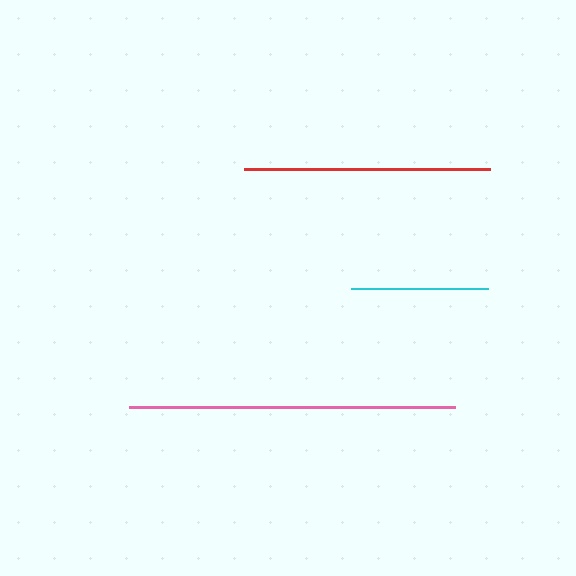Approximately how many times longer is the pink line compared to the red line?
The pink line is approximately 1.3 times the length of the red line.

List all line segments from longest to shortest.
From longest to shortest: pink, red, cyan.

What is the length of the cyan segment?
The cyan segment is approximately 137 pixels long.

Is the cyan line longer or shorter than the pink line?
The pink line is longer than the cyan line.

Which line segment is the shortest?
The cyan line is the shortest at approximately 137 pixels.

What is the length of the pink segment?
The pink segment is approximately 327 pixels long.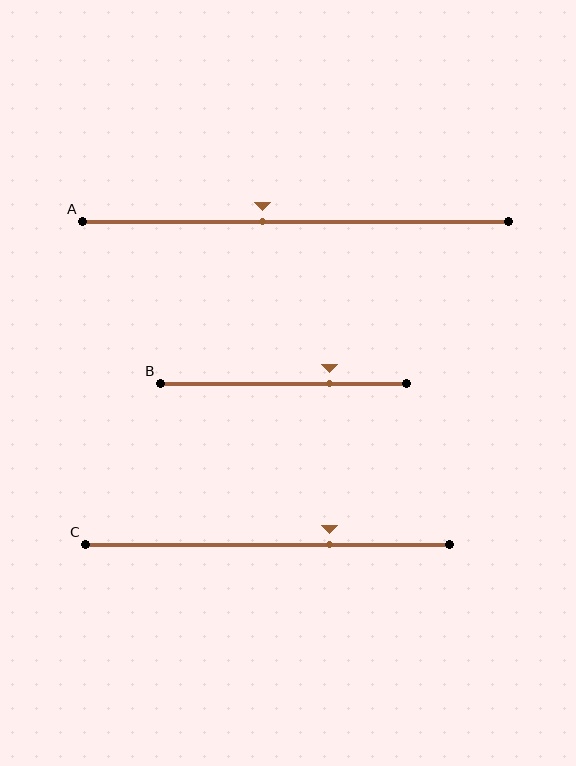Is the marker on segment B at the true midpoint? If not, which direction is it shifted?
No, the marker on segment B is shifted to the right by about 19% of the segment length.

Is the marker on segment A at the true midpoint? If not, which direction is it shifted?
No, the marker on segment A is shifted to the left by about 8% of the segment length.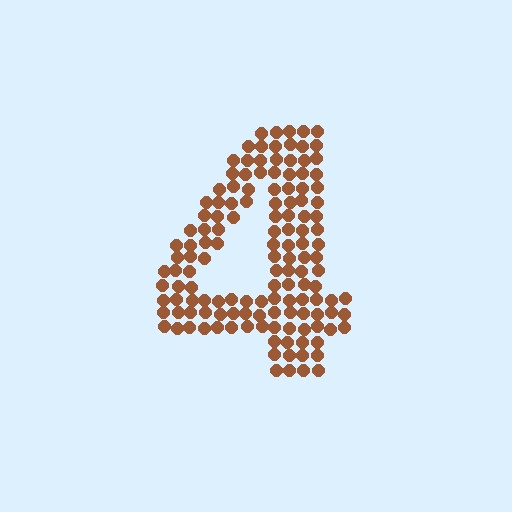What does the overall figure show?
The overall figure shows the digit 4.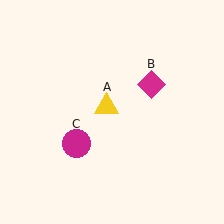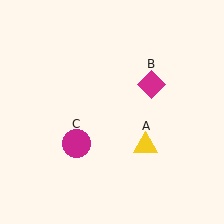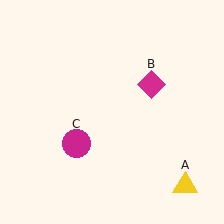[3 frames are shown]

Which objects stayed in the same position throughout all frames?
Magenta diamond (object B) and magenta circle (object C) remained stationary.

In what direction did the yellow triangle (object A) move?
The yellow triangle (object A) moved down and to the right.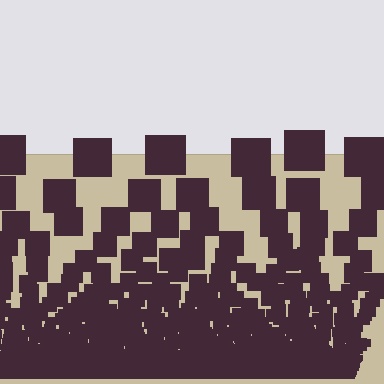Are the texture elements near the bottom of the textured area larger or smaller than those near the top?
Smaller. The gradient is inverted — elements near the bottom are smaller and denser.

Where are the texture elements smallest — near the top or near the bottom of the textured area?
Near the bottom.